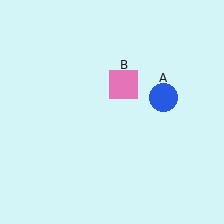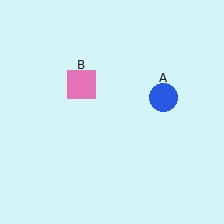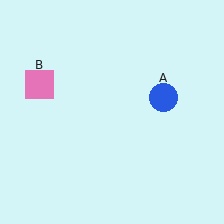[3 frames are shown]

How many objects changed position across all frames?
1 object changed position: pink square (object B).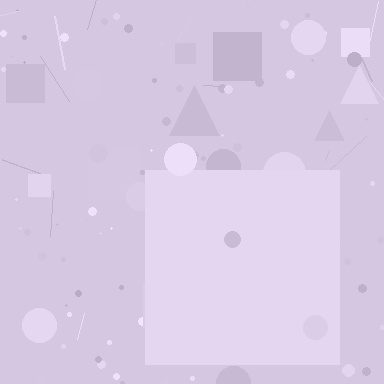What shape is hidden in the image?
A square is hidden in the image.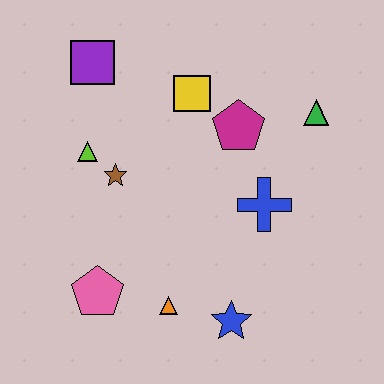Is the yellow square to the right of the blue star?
No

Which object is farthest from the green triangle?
The pink pentagon is farthest from the green triangle.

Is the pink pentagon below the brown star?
Yes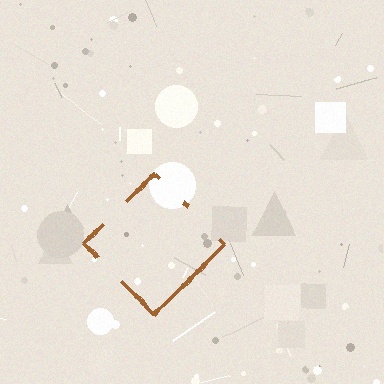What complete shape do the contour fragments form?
The contour fragments form a diamond.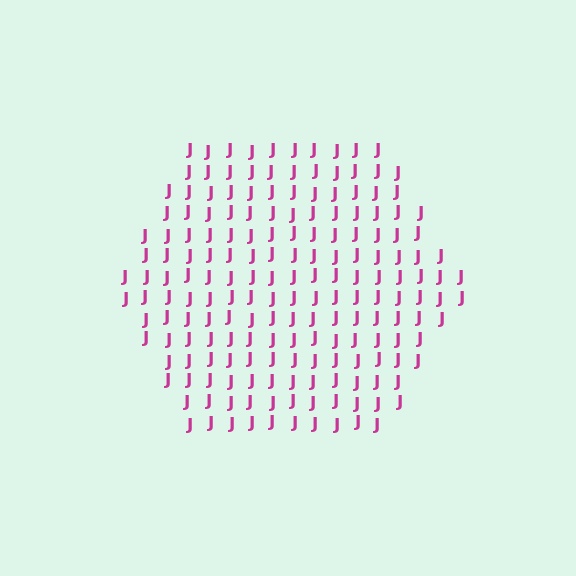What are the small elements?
The small elements are letter J's.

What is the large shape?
The large shape is a hexagon.